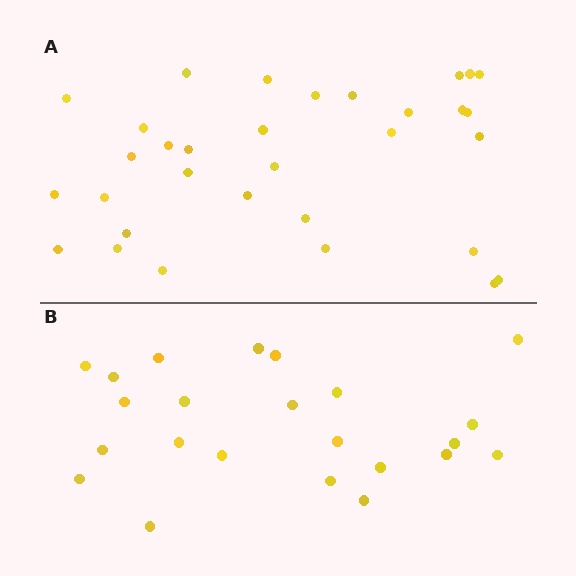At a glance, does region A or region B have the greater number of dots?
Region A (the top region) has more dots.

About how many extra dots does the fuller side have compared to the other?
Region A has roughly 8 or so more dots than region B.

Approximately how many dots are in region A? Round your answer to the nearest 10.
About 30 dots. (The exact count is 32, which rounds to 30.)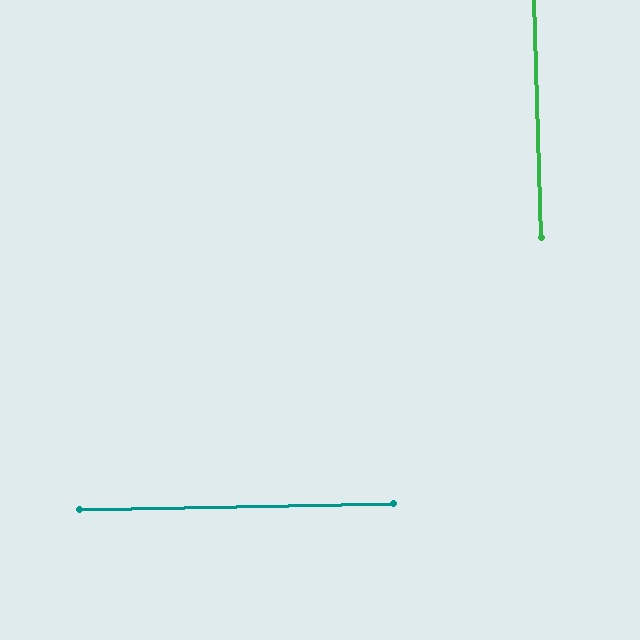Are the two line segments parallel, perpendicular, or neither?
Perpendicular — they meet at approximately 89°.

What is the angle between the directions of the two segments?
Approximately 89 degrees.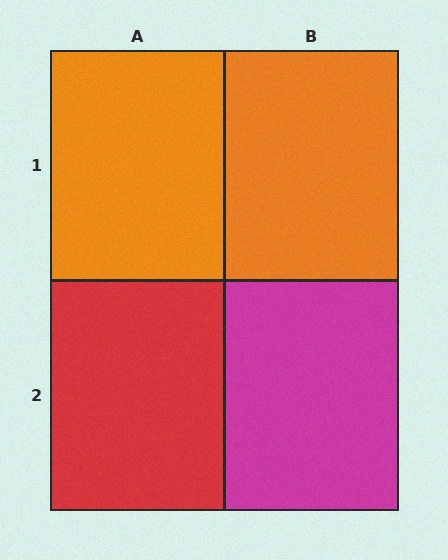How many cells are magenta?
1 cell is magenta.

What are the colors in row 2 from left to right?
Red, magenta.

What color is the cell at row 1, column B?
Orange.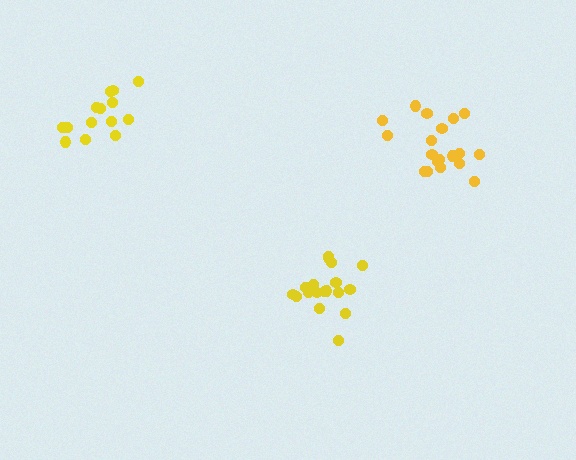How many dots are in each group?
Group 1: 14 dots, Group 2: 18 dots, Group 3: 19 dots (51 total).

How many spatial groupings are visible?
There are 3 spatial groupings.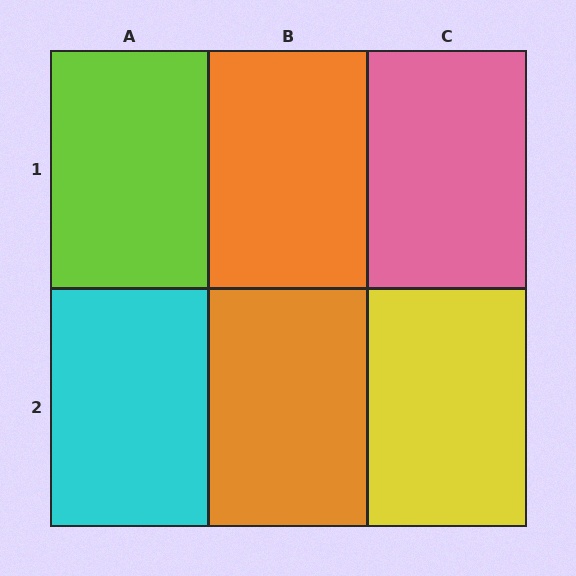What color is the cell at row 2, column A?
Cyan.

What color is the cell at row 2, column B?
Orange.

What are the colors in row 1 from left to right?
Lime, orange, pink.